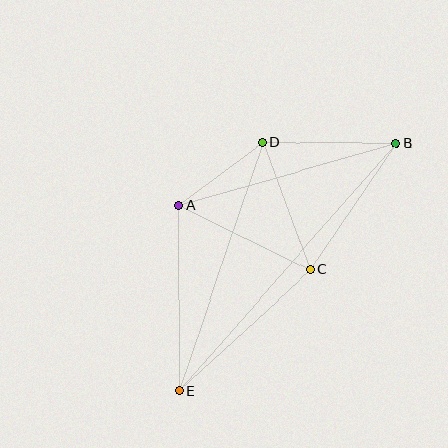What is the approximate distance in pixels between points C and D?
The distance between C and D is approximately 136 pixels.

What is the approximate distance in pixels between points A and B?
The distance between A and B is approximately 226 pixels.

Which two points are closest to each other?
Points A and D are closest to each other.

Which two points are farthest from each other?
Points B and E are farthest from each other.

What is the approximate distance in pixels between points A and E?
The distance between A and E is approximately 186 pixels.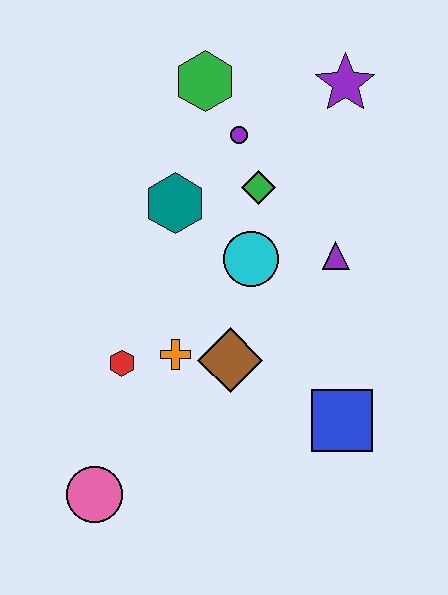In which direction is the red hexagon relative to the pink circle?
The red hexagon is above the pink circle.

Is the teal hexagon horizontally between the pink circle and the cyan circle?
Yes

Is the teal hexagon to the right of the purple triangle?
No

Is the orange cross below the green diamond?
Yes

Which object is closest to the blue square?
The brown diamond is closest to the blue square.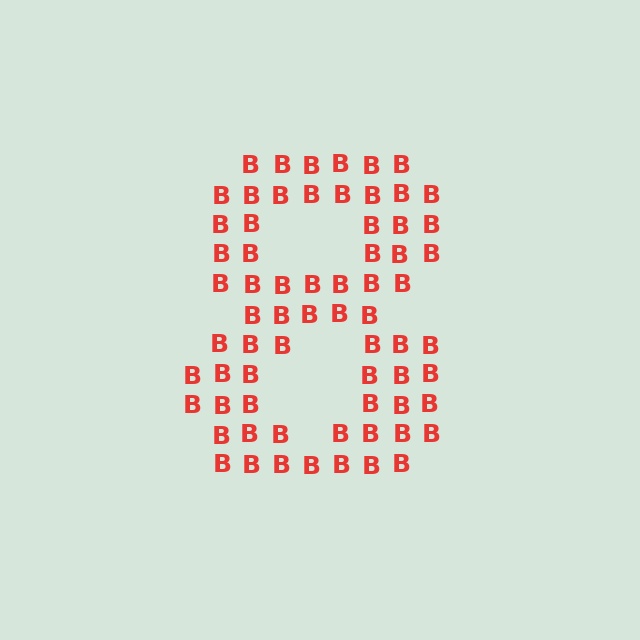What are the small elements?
The small elements are letter B's.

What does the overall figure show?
The overall figure shows the digit 8.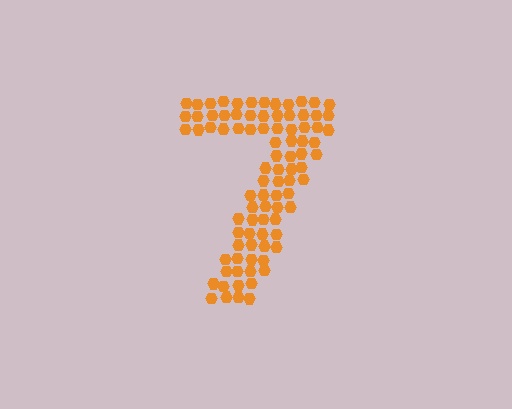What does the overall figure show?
The overall figure shows the digit 7.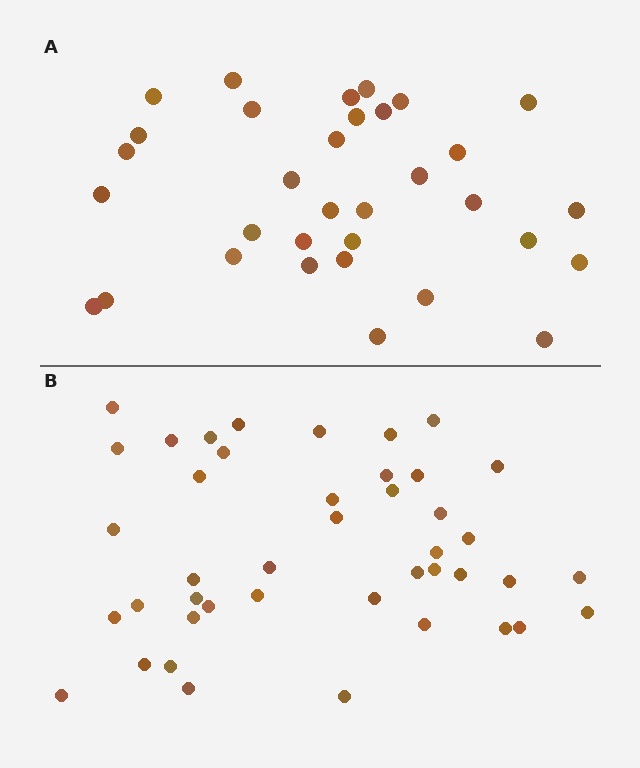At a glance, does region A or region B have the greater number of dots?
Region B (the bottom region) has more dots.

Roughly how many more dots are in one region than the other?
Region B has roughly 10 or so more dots than region A.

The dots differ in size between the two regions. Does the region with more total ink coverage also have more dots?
No. Region A has more total ink coverage because its dots are larger, but region B actually contains more individual dots. Total area can be misleading — the number of items is what matters here.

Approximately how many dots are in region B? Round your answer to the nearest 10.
About 40 dots. (The exact count is 43, which rounds to 40.)